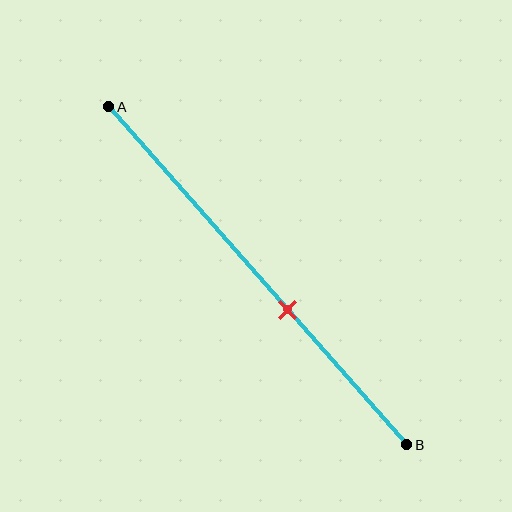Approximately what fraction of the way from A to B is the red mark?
The red mark is approximately 60% of the way from A to B.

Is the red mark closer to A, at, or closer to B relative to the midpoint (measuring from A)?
The red mark is closer to point B than the midpoint of segment AB.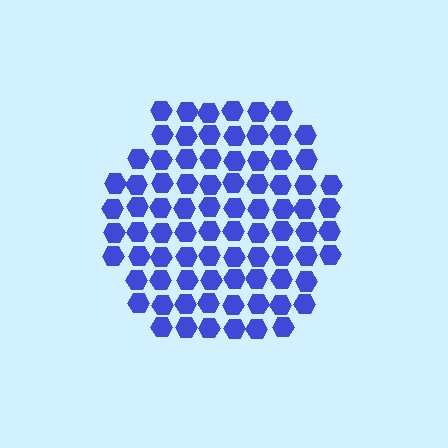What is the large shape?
The large shape is a hexagon.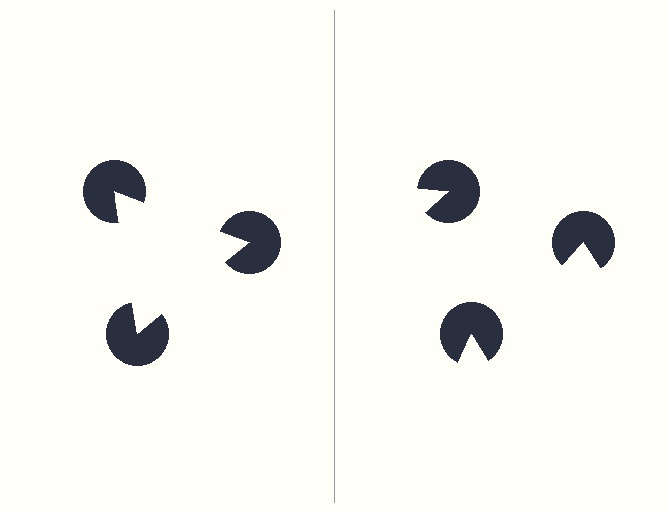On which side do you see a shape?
An illusory triangle appears on the left side. On the right side the wedge cuts are rotated, so no coherent shape forms.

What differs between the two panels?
The pac-man discs are positioned identically on both sides; only the wedge orientations differ. On the left they align to a triangle; on the right they are misaligned.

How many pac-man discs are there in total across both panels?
6 — 3 on each side.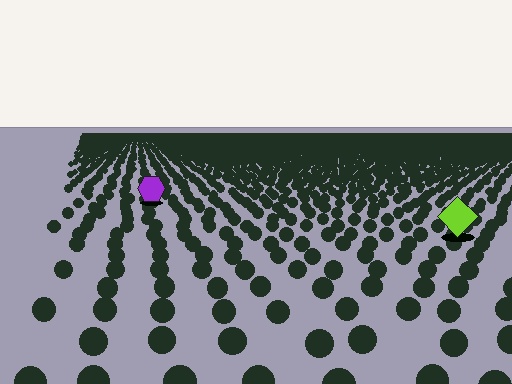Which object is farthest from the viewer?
The purple hexagon is farthest from the viewer. It appears smaller and the ground texture around it is denser.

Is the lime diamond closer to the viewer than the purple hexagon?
Yes. The lime diamond is closer — you can tell from the texture gradient: the ground texture is coarser near it.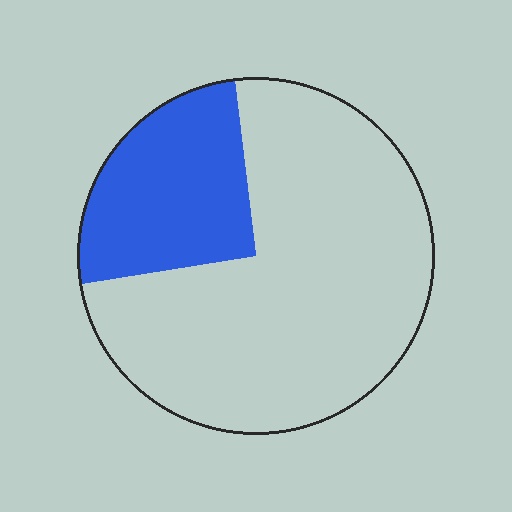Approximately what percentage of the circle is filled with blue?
Approximately 25%.